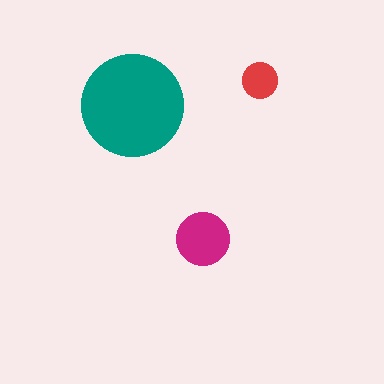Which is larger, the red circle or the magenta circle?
The magenta one.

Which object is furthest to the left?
The teal circle is leftmost.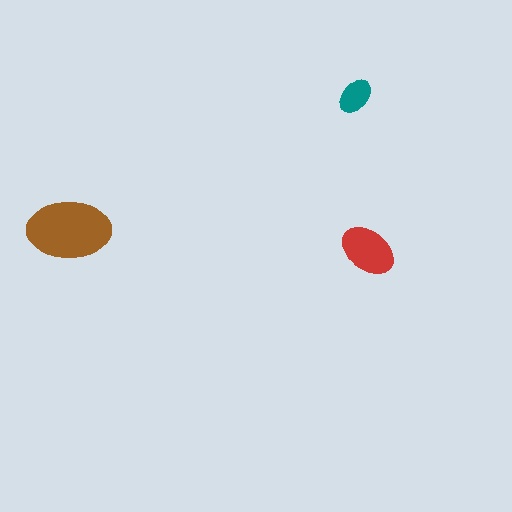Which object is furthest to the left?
The brown ellipse is leftmost.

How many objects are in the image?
There are 3 objects in the image.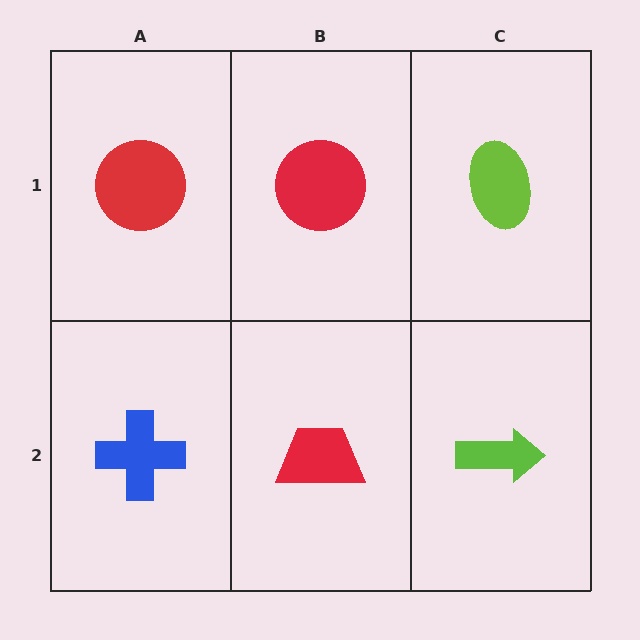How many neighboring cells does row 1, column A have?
2.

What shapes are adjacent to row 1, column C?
A lime arrow (row 2, column C), a red circle (row 1, column B).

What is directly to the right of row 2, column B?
A lime arrow.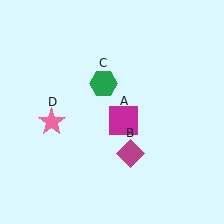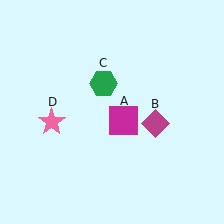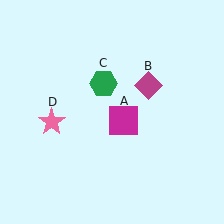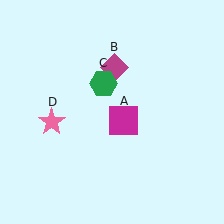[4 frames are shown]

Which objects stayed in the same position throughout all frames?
Magenta square (object A) and green hexagon (object C) and pink star (object D) remained stationary.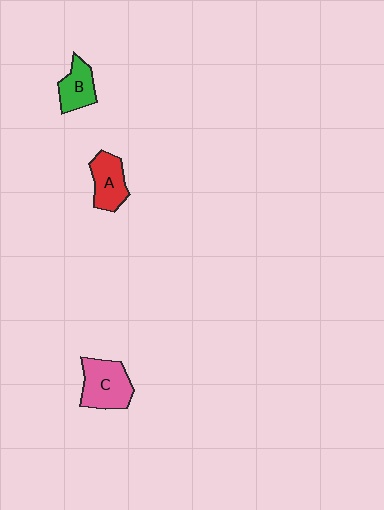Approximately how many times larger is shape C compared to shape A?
Approximately 1.3 times.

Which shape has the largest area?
Shape C (pink).